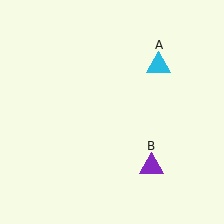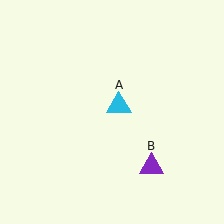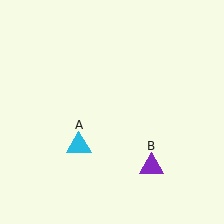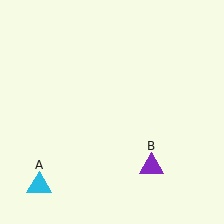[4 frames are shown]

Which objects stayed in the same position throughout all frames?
Purple triangle (object B) remained stationary.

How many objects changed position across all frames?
1 object changed position: cyan triangle (object A).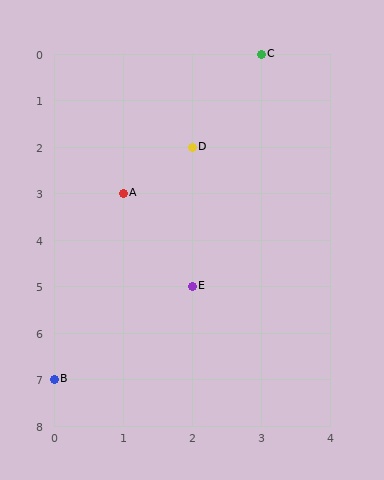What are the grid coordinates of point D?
Point D is at grid coordinates (2, 2).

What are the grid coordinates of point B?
Point B is at grid coordinates (0, 7).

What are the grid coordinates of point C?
Point C is at grid coordinates (3, 0).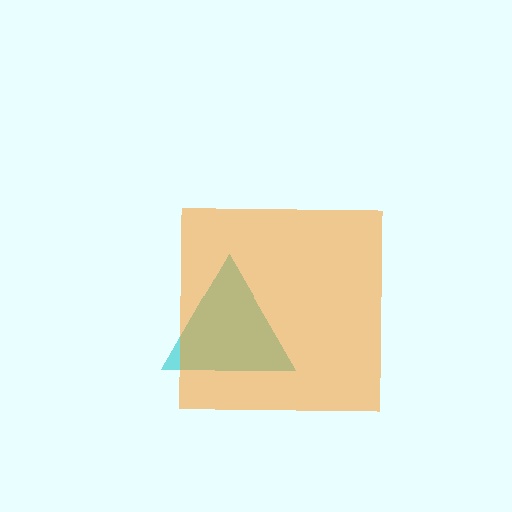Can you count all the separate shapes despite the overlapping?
Yes, there are 2 separate shapes.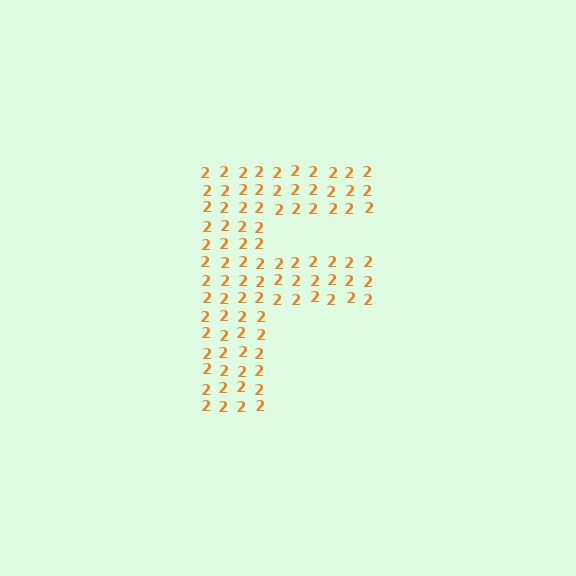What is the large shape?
The large shape is the letter F.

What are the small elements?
The small elements are digit 2's.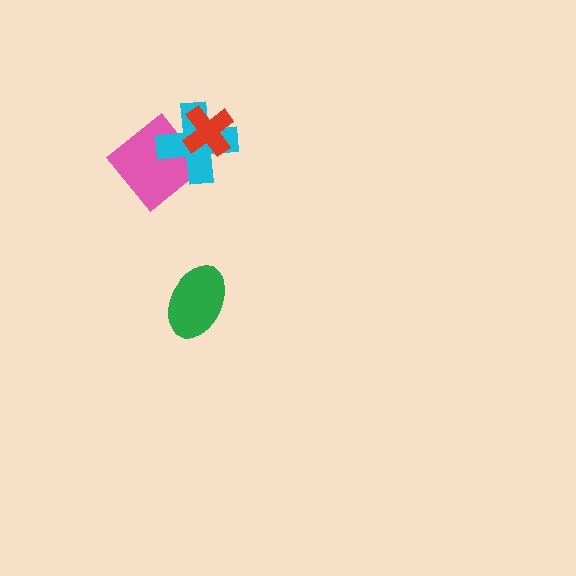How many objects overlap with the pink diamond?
2 objects overlap with the pink diamond.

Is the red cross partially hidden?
No, no other shape covers it.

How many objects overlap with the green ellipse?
0 objects overlap with the green ellipse.